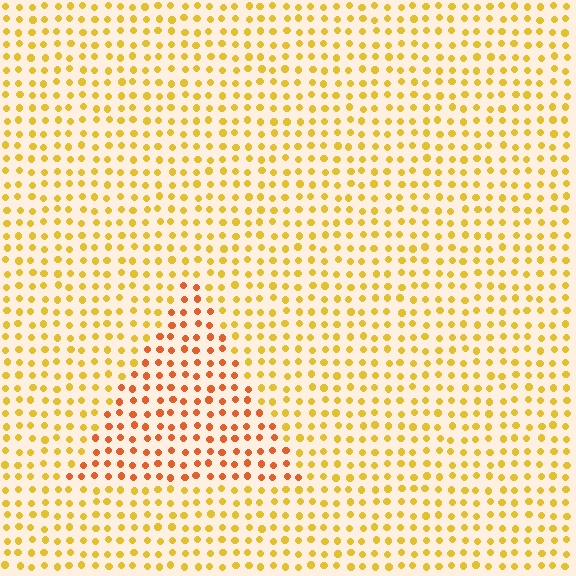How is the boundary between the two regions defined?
The boundary is defined purely by a slight shift in hue (about 33 degrees). Spacing, size, and orientation are identical on both sides.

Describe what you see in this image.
The image is filled with small yellow elements in a uniform arrangement. A triangle-shaped region is visible where the elements are tinted to a slightly different hue, forming a subtle color boundary.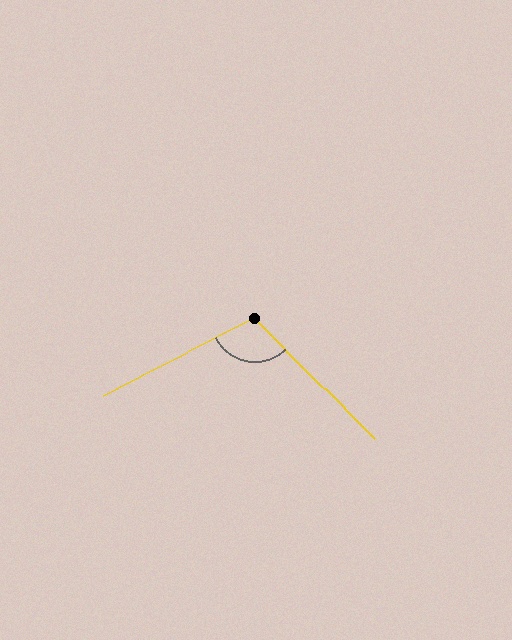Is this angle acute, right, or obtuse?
It is obtuse.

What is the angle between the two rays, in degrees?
Approximately 107 degrees.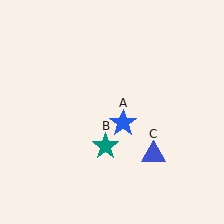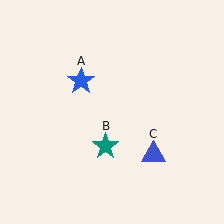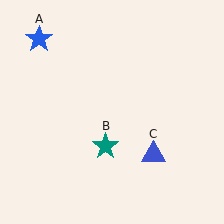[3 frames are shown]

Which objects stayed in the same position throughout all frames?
Teal star (object B) and blue triangle (object C) remained stationary.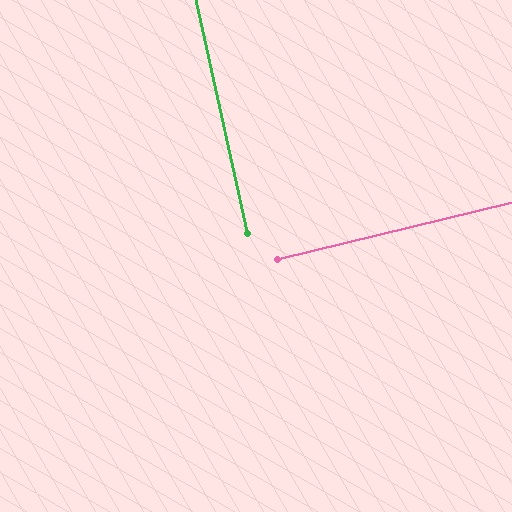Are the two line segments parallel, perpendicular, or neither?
Perpendicular — they meet at approximately 89°.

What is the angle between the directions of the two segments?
Approximately 89 degrees.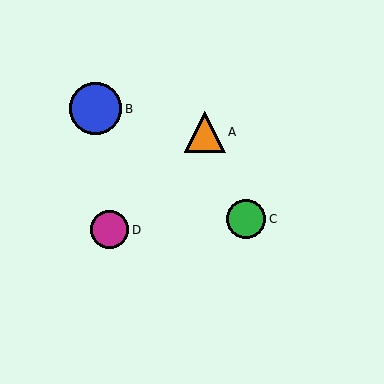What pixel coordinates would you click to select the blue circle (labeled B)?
Click at (96, 109) to select the blue circle B.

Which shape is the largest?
The blue circle (labeled B) is the largest.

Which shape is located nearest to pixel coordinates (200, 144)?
The orange triangle (labeled A) at (205, 132) is nearest to that location.